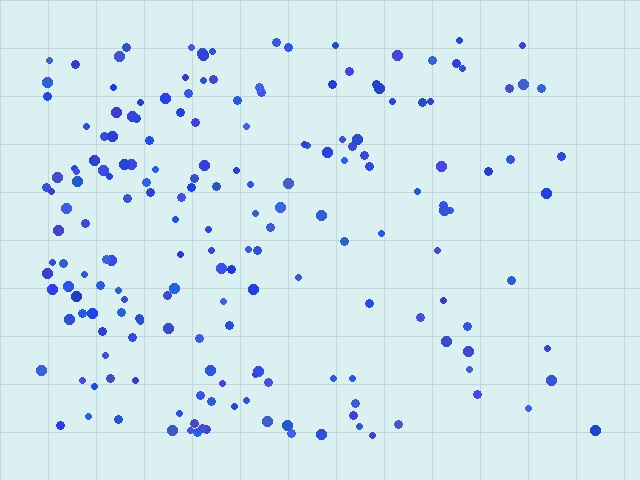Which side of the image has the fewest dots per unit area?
The right.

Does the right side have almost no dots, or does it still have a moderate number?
Still a moderate number, just noticeably fewer than the left.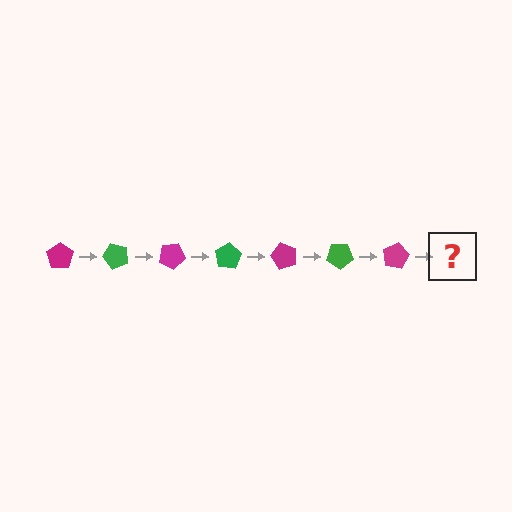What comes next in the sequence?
The next element should be a green pentagon, rotated 350 degrees from the start.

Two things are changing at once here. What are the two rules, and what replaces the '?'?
The two rules are that it rotates 50 degrees each step and the color cycles through magenta and green. The '?' should be a green pentagon, rotated 350 degrees from the start.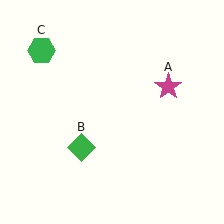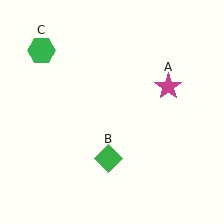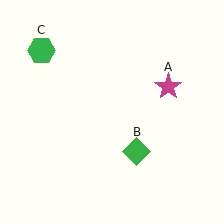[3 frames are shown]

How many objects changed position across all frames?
1 object changed position: green diamond (object B).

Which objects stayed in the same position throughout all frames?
Magenta star (object A) and green hexagon (object C) remained stationary.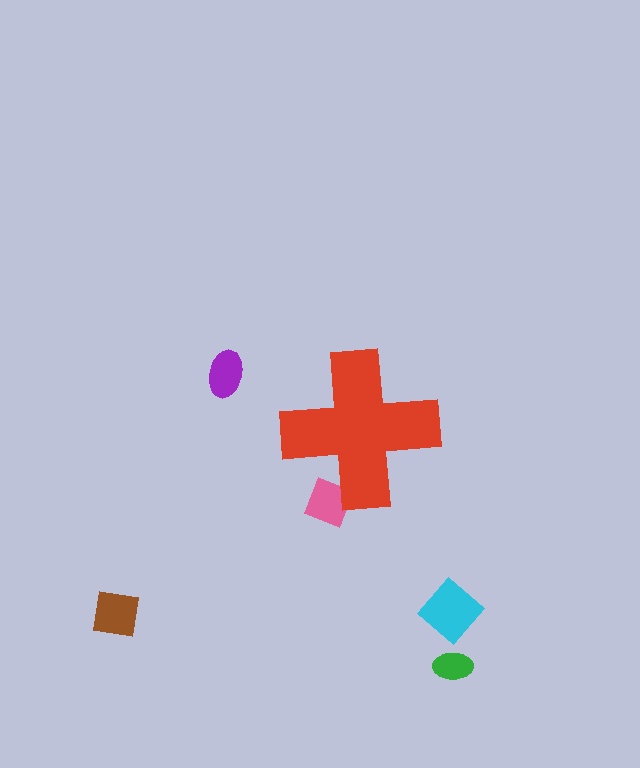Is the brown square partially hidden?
No, the brown square is fully visible.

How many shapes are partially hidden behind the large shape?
1 shape is partially hidden.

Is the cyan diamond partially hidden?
No, the cyan diamond is fully visible.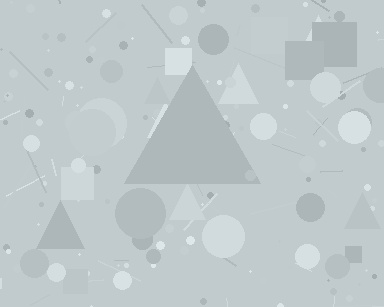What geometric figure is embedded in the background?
A triangle is embedded in the background.